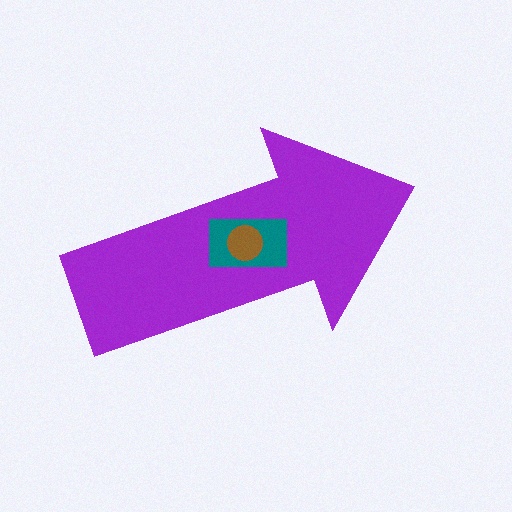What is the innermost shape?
The brown circle.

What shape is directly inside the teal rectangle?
The brown circle.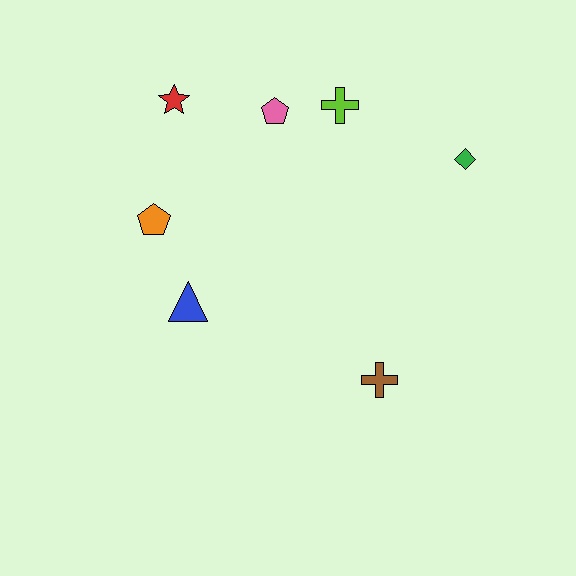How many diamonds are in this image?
There is 1 diamond.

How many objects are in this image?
There are 7 objects.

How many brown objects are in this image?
There is 1 brown object.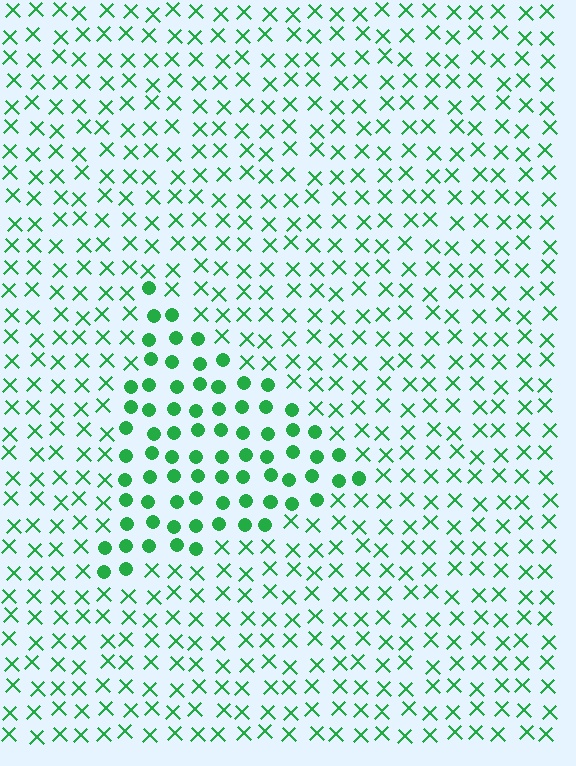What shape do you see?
I see a triangle.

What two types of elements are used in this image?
The image uses circles inside the triangle region and X marks outside it.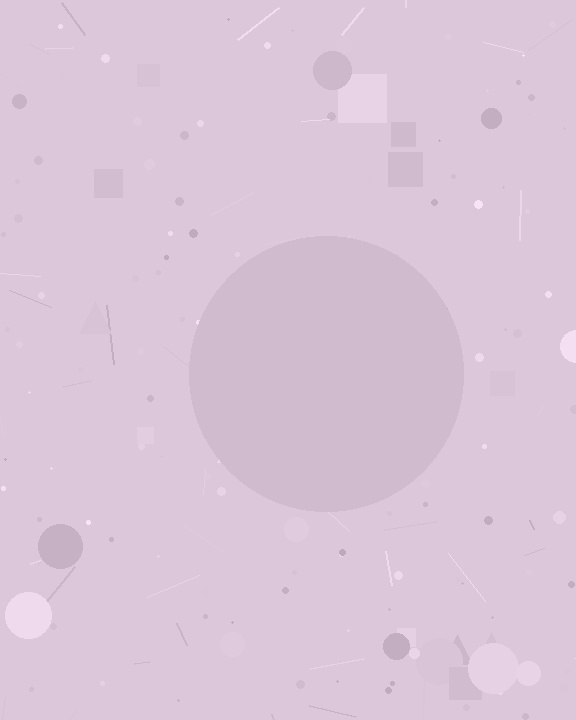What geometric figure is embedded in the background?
A circle is embedded in the background.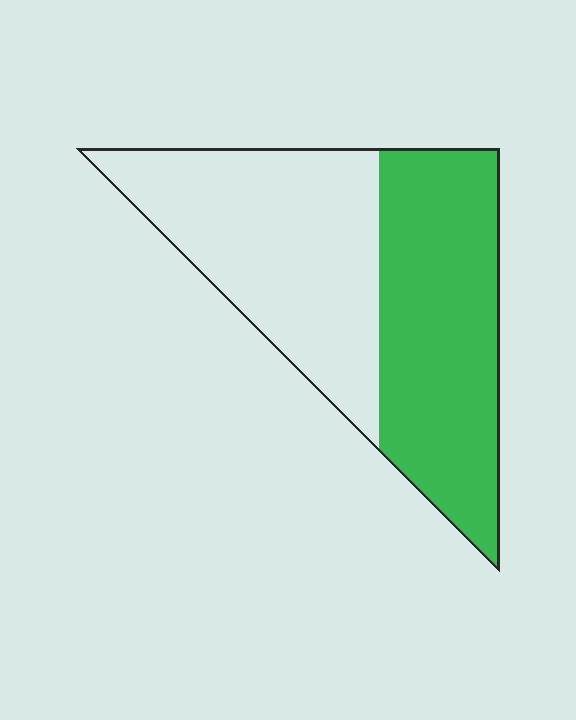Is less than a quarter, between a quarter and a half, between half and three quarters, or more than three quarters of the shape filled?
Between a quarter and a half.